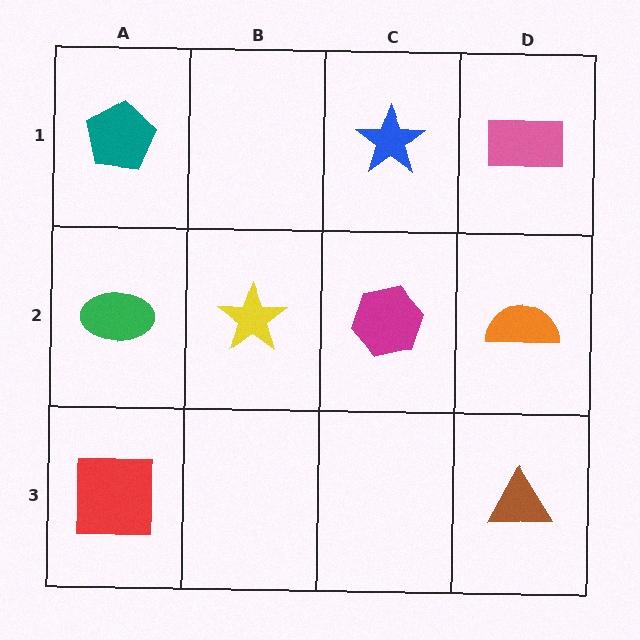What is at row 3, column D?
A brown triangle.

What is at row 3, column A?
A red square.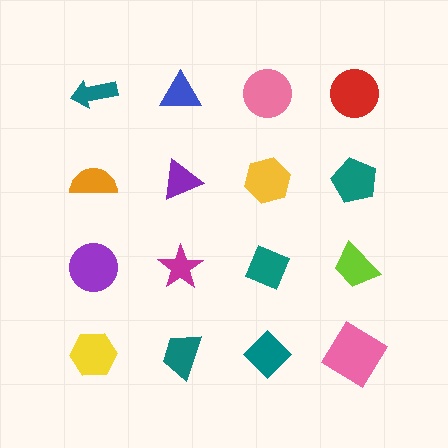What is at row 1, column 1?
A teal arrow.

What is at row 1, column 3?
A pink circle.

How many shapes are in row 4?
4 shapes.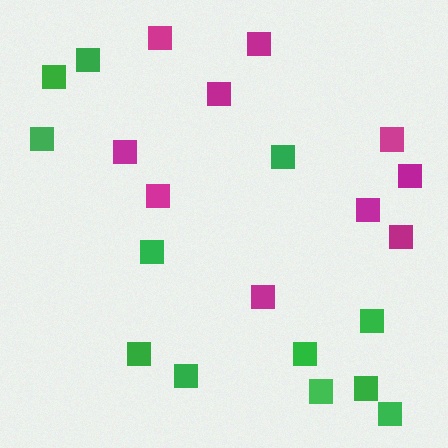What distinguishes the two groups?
There are 2 groups: one group of magenta squares (10) and one group of green squares (12).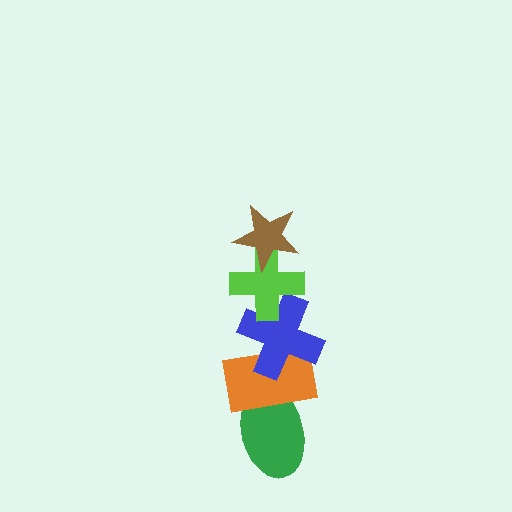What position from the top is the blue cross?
The blue cross is 3rd from the top.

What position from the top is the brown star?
The brown star is 1st from the top.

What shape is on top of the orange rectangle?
The blue cross is on top of the orange rectangle.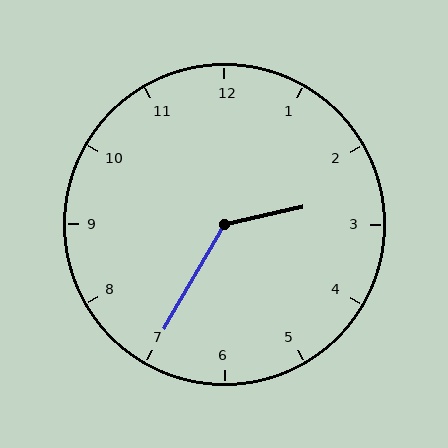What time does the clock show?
2:35.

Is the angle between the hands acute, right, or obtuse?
It is obtuse.